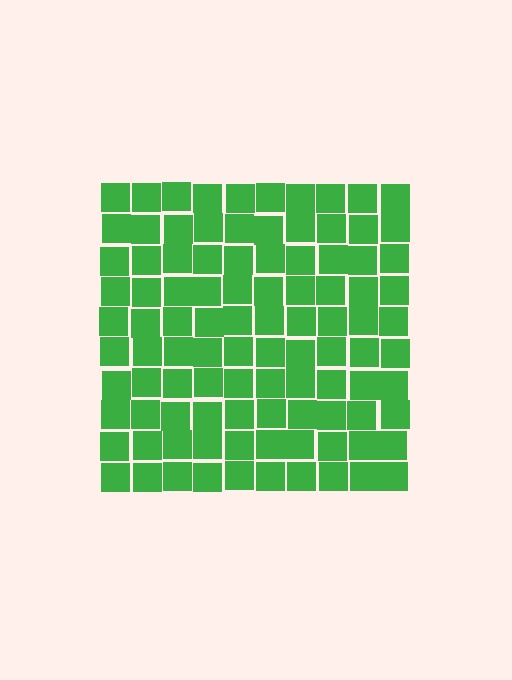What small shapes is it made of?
It is made of small squares.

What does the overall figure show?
The overall figure shows a square.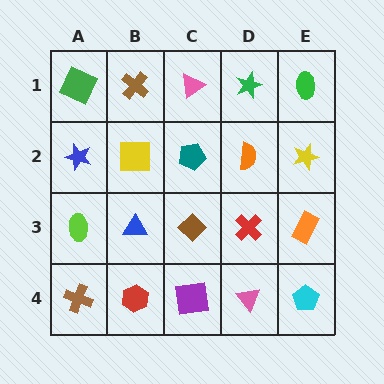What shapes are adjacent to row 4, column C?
A brown diamond (row 3, column C), a red hexagon (row 4, column B), a pink triangle (row 4, column D).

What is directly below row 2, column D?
A red cross.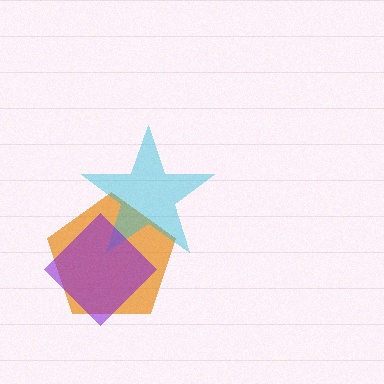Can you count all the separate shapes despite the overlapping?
Yes, there are 3 separate shapes.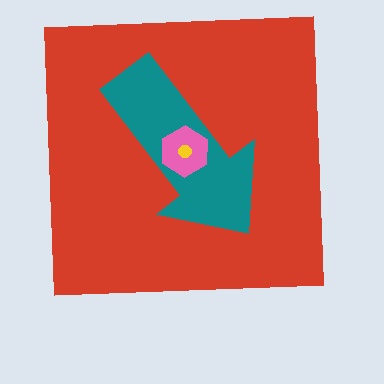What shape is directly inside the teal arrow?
The pink hexagon.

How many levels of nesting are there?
4.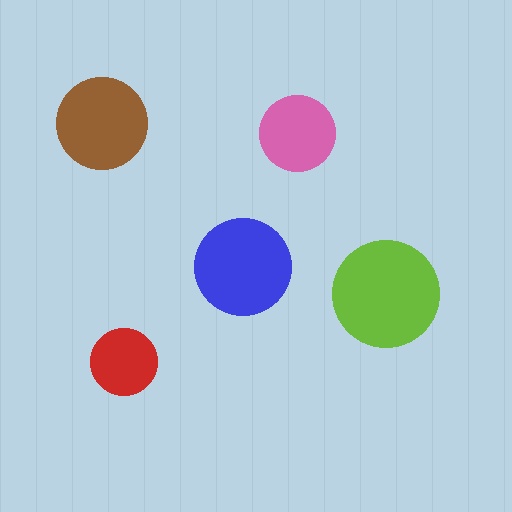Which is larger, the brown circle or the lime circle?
The lime one.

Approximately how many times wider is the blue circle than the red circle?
About 1.5 times wider.